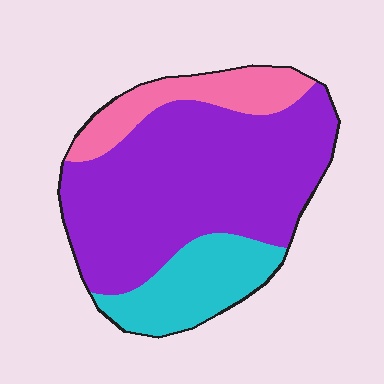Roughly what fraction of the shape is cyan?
Cyan takes up about one fifth (1/5) of the shape.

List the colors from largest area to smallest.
From largest to smallest: purple, cyan, pink.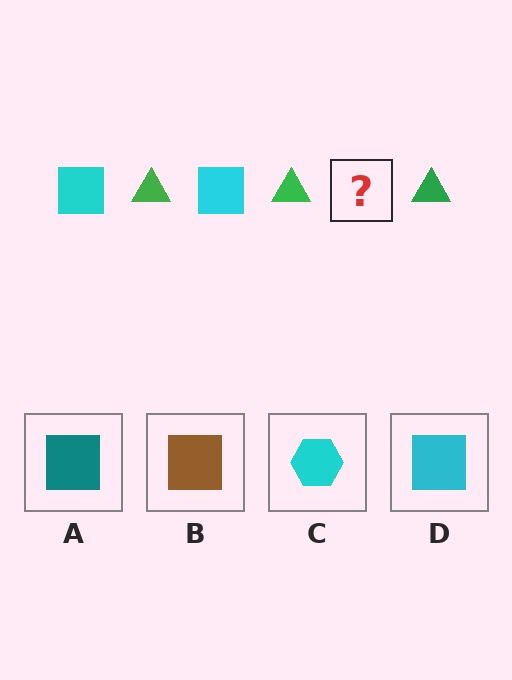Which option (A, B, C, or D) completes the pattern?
D.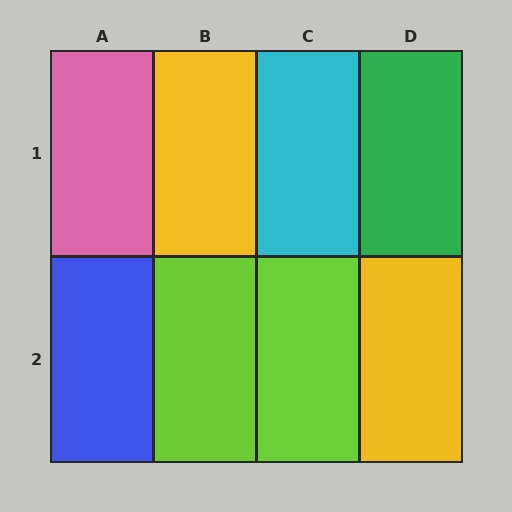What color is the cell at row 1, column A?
Pink.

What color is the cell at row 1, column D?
Green.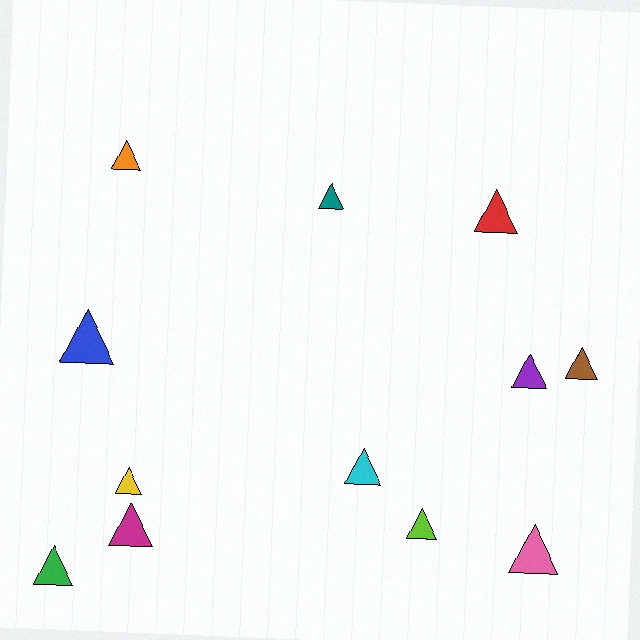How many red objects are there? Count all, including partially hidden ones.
There is 1 red object.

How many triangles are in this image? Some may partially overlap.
There are 12 triangles.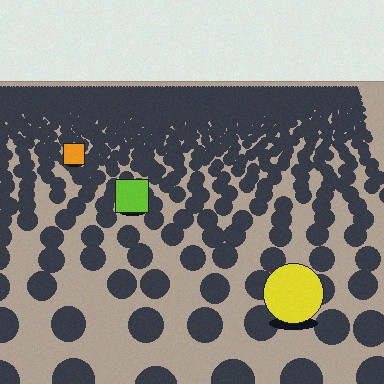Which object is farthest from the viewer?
The orange square is farthest from the viewer. It appears smaller and the ground texture around it is denser.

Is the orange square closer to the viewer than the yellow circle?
No. The yellow circle is closer — you can tell from the texture gradient: the ground texture is coarser near it.